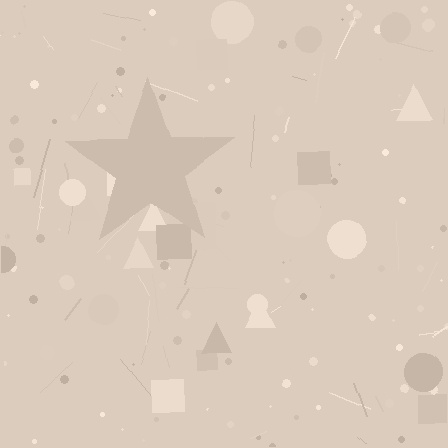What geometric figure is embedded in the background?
A star is embedded in the background.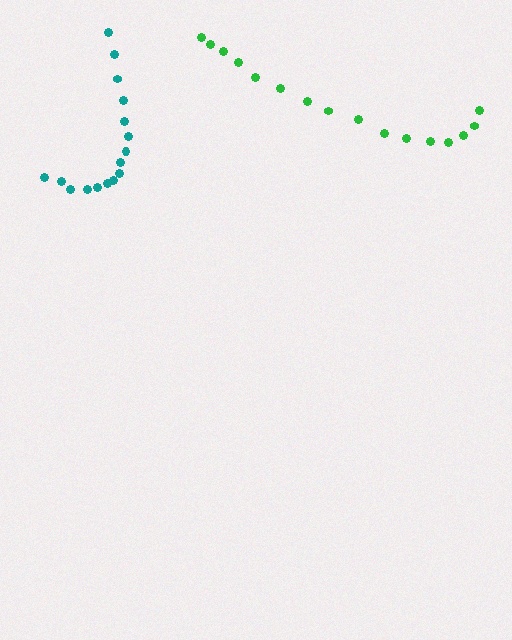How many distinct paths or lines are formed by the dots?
There are 2 distinct paths.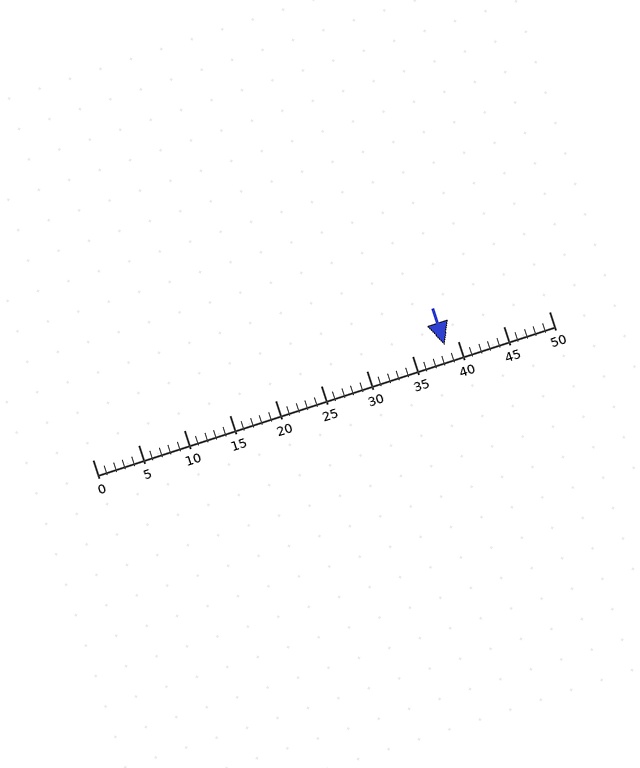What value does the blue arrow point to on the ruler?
The blue arrow points to approximately 39.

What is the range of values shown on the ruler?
The ruler shows values from 0 to 50.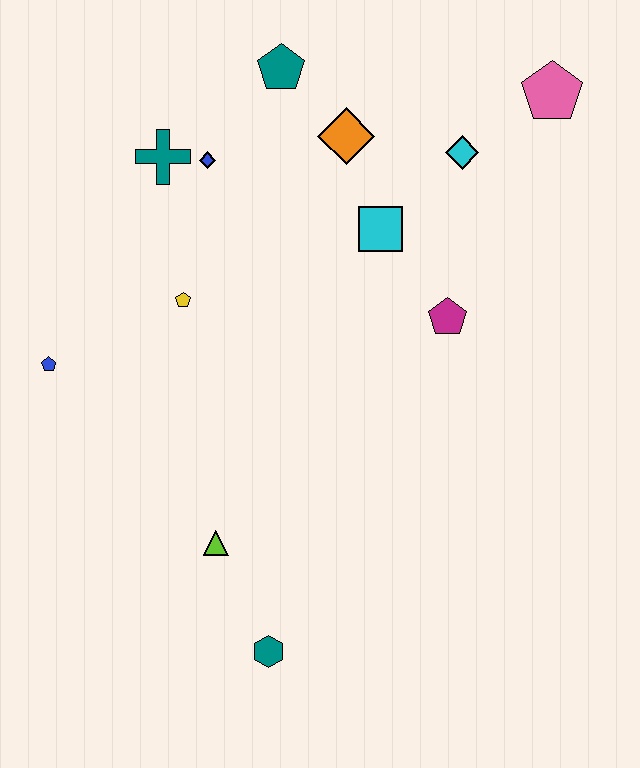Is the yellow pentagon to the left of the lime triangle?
Yes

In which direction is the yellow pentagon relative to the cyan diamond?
The yellow pentagon is to the left of the cyan diamond.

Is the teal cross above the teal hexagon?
Yes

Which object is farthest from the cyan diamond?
The teal hexagon is farthest from the cyan diamond.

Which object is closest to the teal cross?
The blue diamond is closest to the teal cross.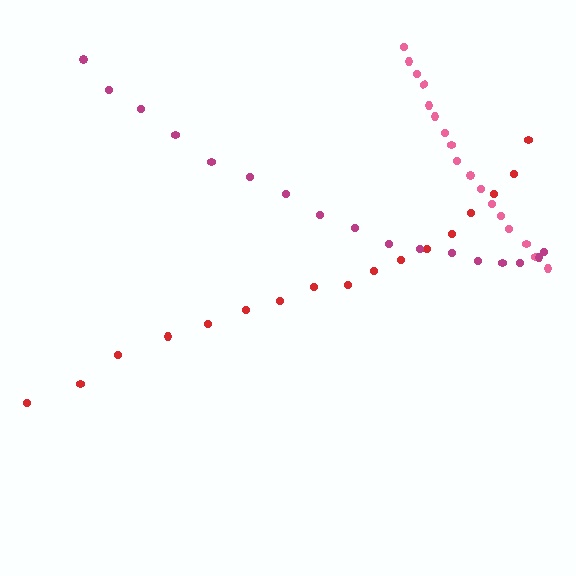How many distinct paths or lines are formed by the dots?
There are 3 distinct paths.